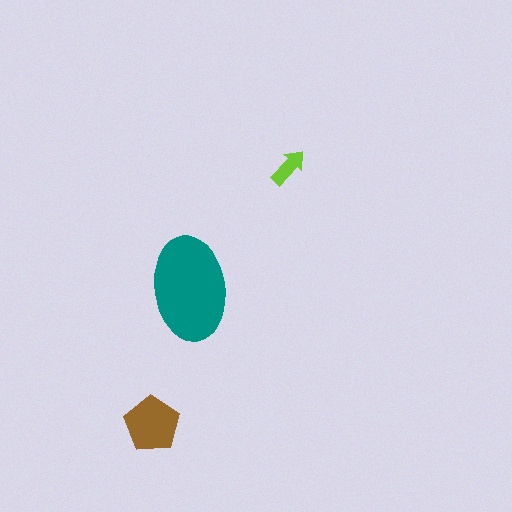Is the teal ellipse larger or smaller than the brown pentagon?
Larger.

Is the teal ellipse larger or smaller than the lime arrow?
Larger.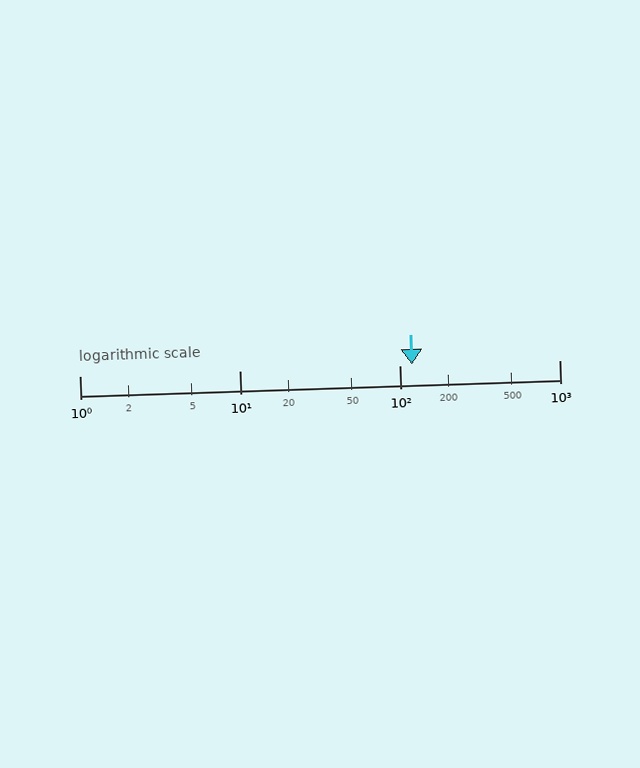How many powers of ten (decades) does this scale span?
The scale spans 3 decades, from 1 to 1000.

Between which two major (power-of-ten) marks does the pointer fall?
The pointer is between 100 and 1000.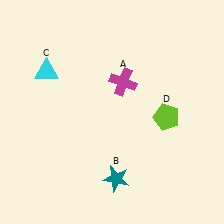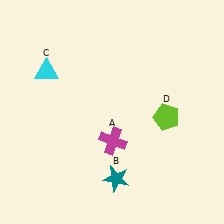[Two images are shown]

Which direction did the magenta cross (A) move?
The magenta cross (A) moved down.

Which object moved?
The magenta cross (A) moved down.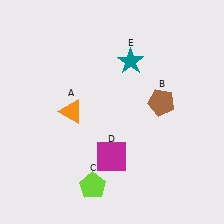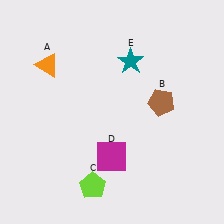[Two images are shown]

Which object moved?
The orange triangle (A) moved up.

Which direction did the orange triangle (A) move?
The orange triangle (A) moved up.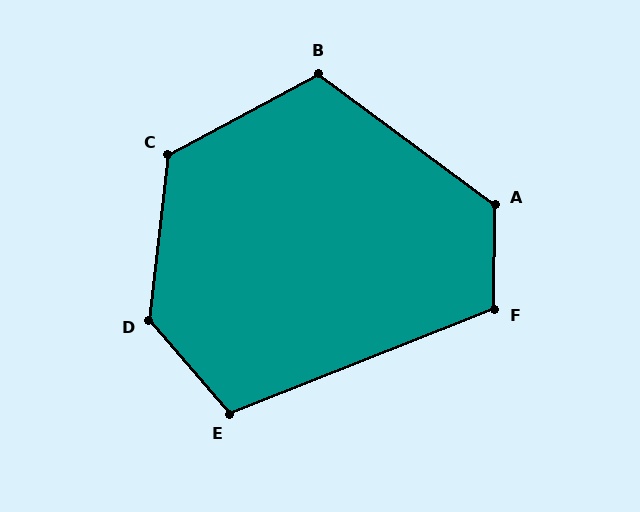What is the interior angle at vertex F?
Approximately 112 degrees (obtuse).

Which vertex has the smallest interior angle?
E, at approximately 109 degrees.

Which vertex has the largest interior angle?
D, at approximately 133 degrees.